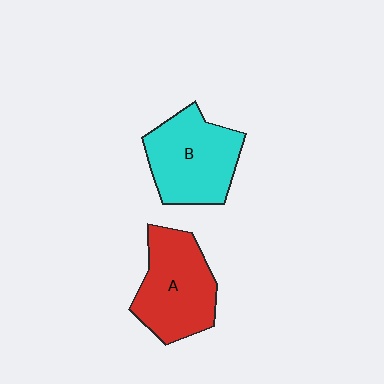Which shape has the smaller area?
Shape A (red).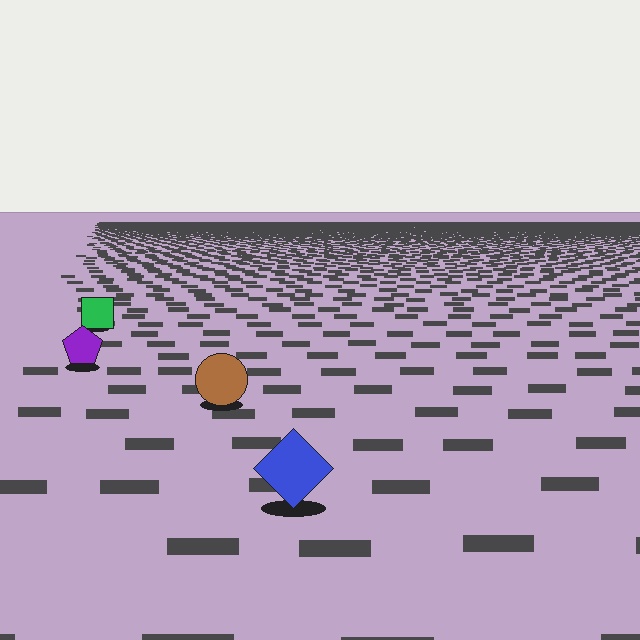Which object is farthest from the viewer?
The green square is farthest from the viewer. It appears smaller and the ground texture around it is denser.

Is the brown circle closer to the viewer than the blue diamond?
No. The blue diamond is closer — you can tell from the texture gradient: the ground texture is coarser near it.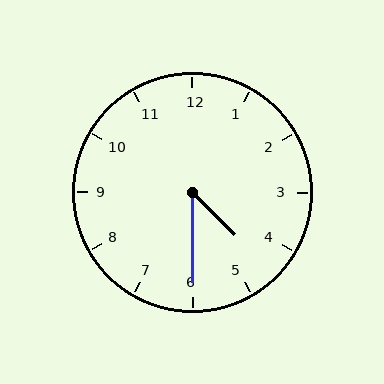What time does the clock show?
4:30.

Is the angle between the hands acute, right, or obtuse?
It is acute.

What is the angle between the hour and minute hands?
Approximately 45 degrees.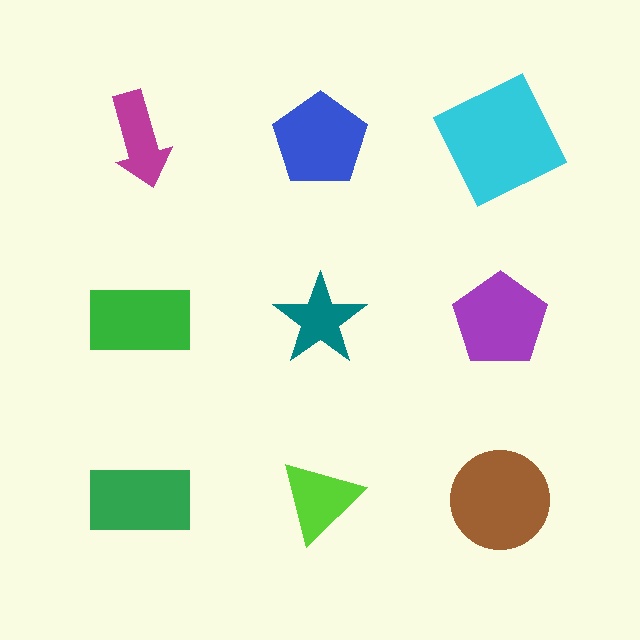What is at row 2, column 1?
A green rectangle.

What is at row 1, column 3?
A cyan square.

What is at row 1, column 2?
A blue pentagon.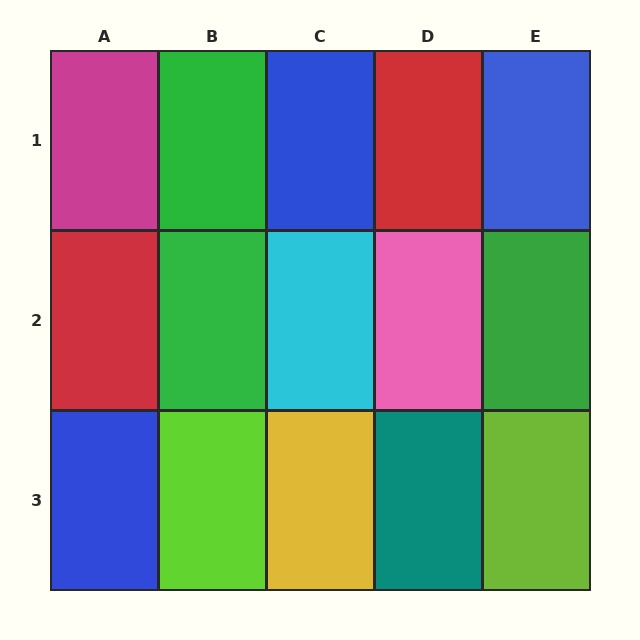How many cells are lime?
2 cells are lime.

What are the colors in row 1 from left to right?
Magenta, green, blue, red, blue.